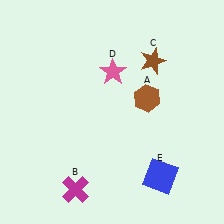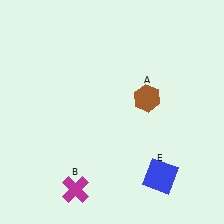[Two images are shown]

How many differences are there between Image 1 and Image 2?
There are 2 differences between the two images.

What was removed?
The pink star (D), the brown star (C) were removed in Image 2.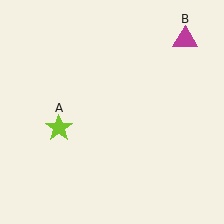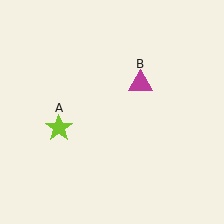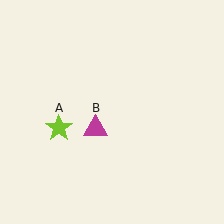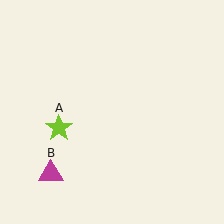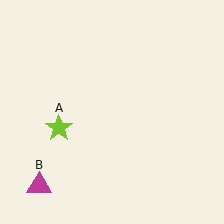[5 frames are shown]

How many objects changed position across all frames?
1 object changed position: magenta triangle (object B).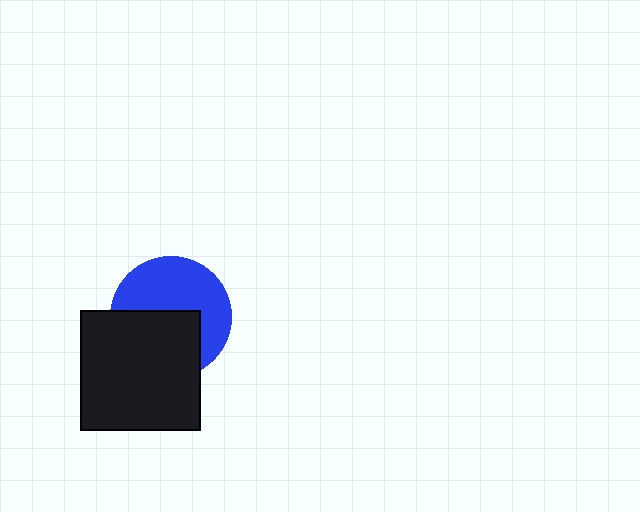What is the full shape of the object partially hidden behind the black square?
The partially hidden object is a blue circle.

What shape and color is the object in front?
The object in front is a black square.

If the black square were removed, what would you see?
You would see the complete blue circle.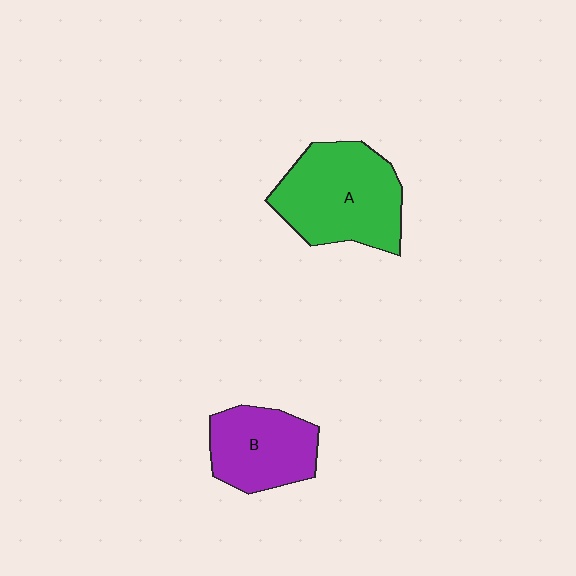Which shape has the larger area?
Shape A (green).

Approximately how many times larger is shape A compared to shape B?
Approximately 1.4 times.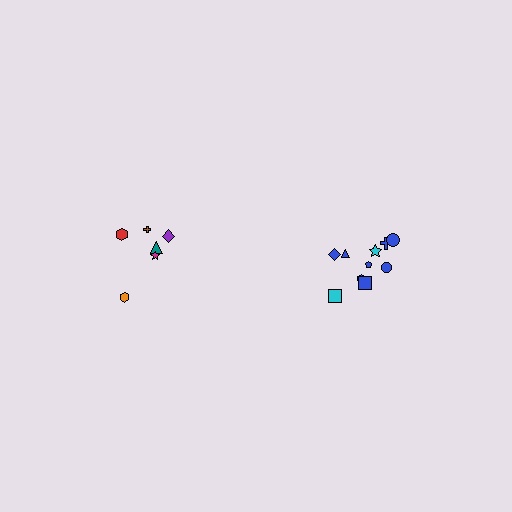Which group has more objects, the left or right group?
The right group.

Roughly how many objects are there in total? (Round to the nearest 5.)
Roughly 15 objects in total.